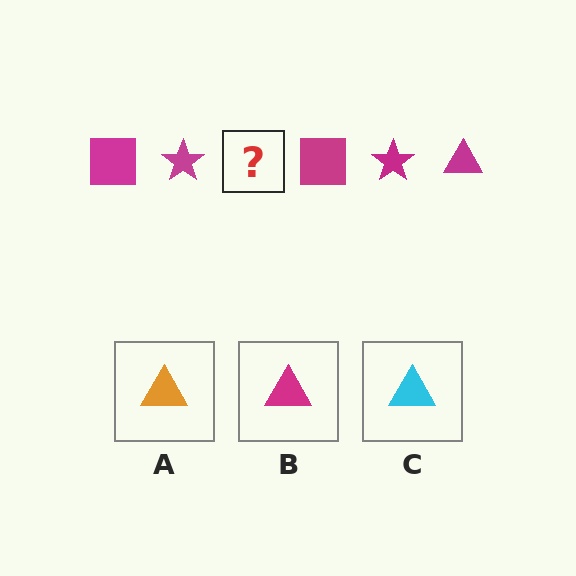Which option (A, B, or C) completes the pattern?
B.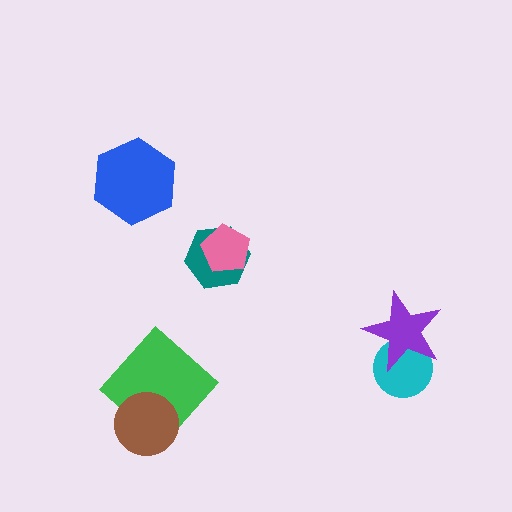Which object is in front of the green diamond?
The brown circle is in front of the green diamond.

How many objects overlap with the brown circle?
1 object overlaps with the brown circle.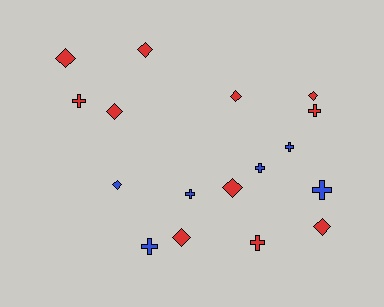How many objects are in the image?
There are 17 objects.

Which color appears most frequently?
Red, with 11 objects.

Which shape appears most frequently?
Diamond, with 9 objects.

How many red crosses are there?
There are 3 red crosses.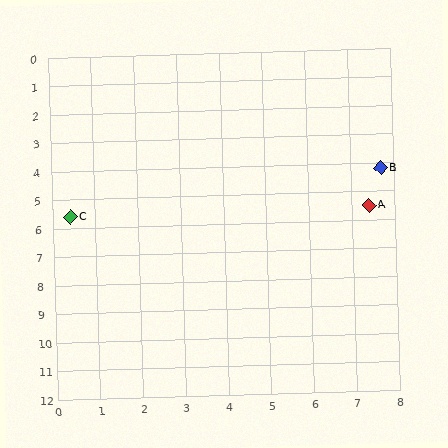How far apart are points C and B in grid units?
Points C and B are about 7.4 grid units apart.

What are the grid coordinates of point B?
Point B is at approximately (7.7, 4.2).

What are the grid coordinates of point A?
Point A is at approximately (7.4, 5.5).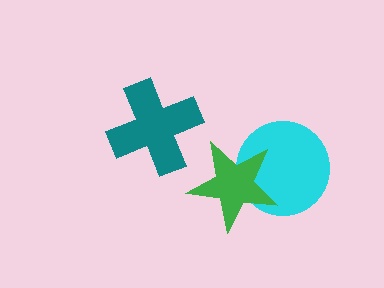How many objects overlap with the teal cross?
0 objects overlap with the teal cross.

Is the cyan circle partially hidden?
Yes, it is partially covered by another shape.